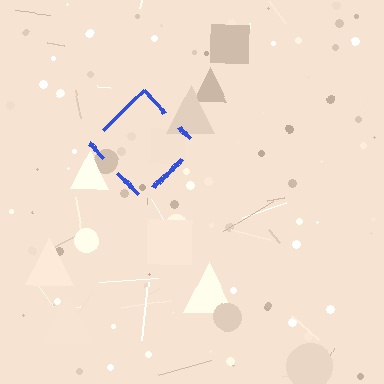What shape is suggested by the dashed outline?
The dashed outline suggests a diamond.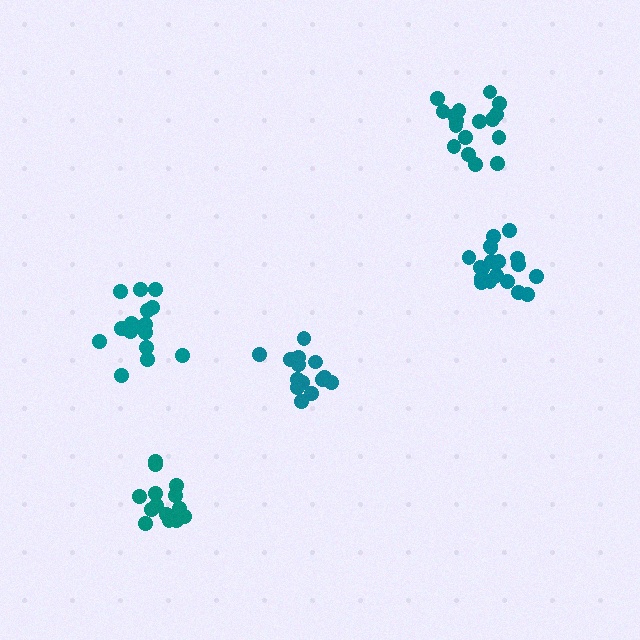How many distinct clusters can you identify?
There are 5 distinct clusters.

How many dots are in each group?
Group 1: 19 dots, Group 2: 17 dots, Group 3: 16 dots, Group 4: 16 dots, Group 5: 14 dots (82 total).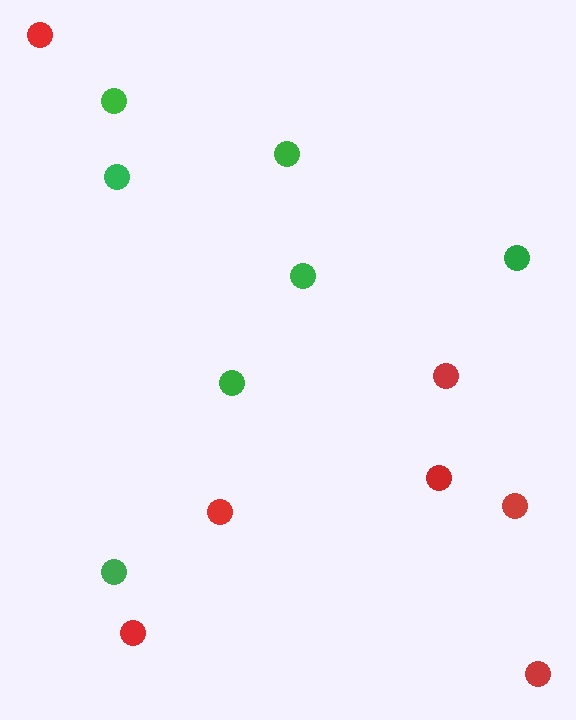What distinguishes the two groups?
There are 2 groups: one group of red circles (7) and one group of green circles (7).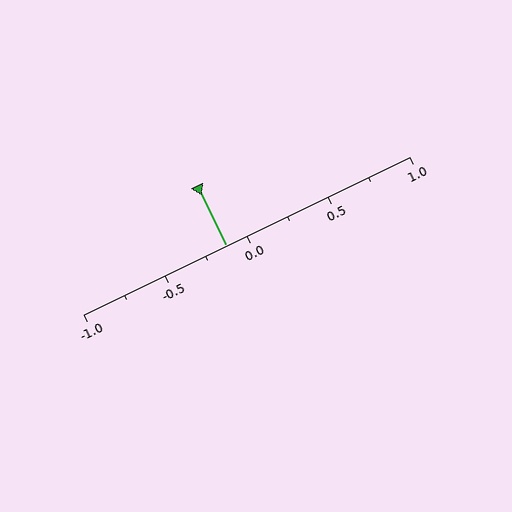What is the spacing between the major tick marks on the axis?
The major ticks are spaced 0.5 apart.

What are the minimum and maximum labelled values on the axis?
The axis runs from -1.0 to 1.0.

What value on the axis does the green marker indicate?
The marker indicates approximately -0.12.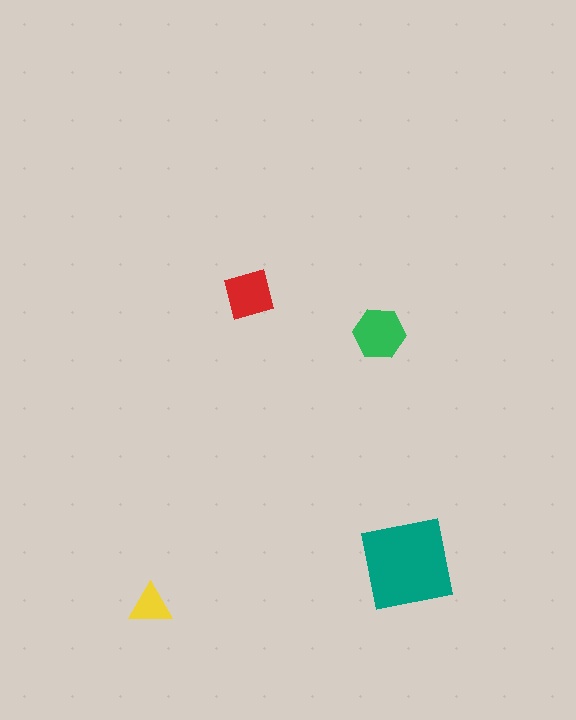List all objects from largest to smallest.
The teal square, the green hexagon, the red diamond, the yellow triangle.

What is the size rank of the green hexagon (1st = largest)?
2nd.